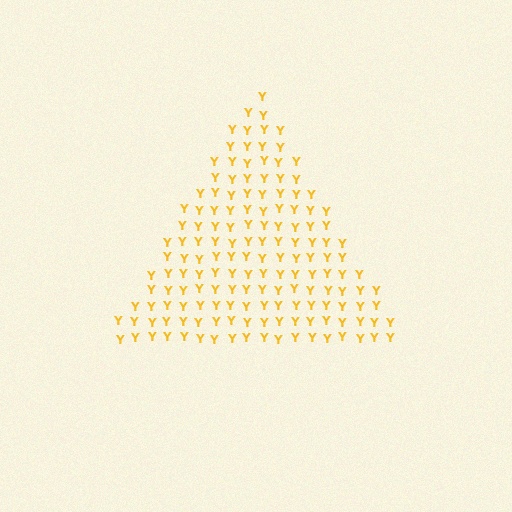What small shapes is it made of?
It is made of small letter Y's.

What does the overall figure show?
The overall figure shows a triangle.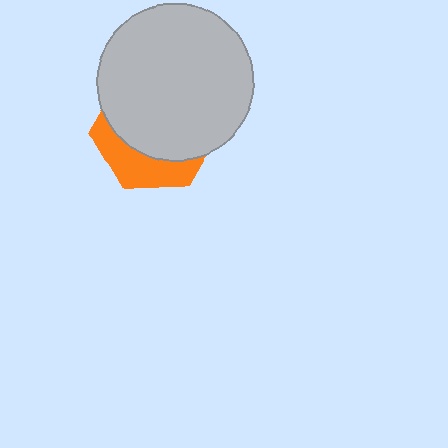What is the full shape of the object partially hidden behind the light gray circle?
The partially hidden object is an orange hexagon.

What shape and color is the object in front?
The object in front is a light gray circle.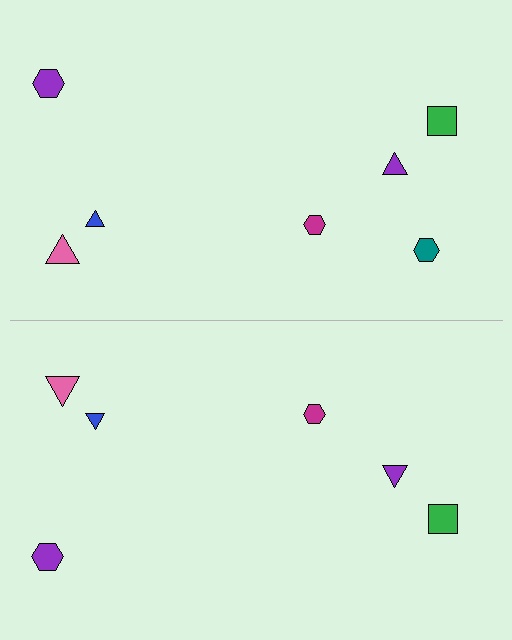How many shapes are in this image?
There are 13 shapes in this image.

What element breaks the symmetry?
A teal hexagon is missing from the bottom side.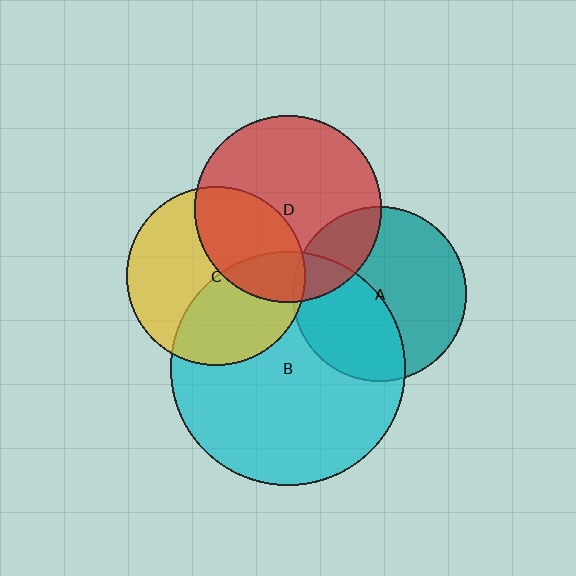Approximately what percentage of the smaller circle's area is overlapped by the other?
Approximately 5%.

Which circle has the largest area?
Circle B (cyan).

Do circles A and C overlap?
Yes.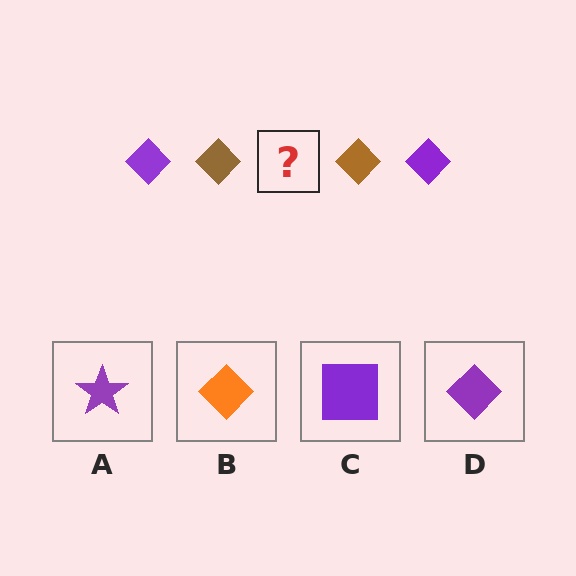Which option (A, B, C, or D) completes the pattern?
D.